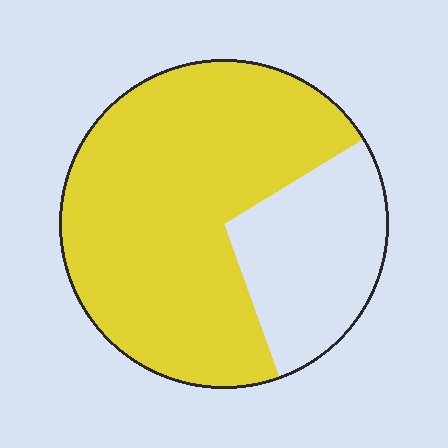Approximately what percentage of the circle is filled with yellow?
Approximately 70%.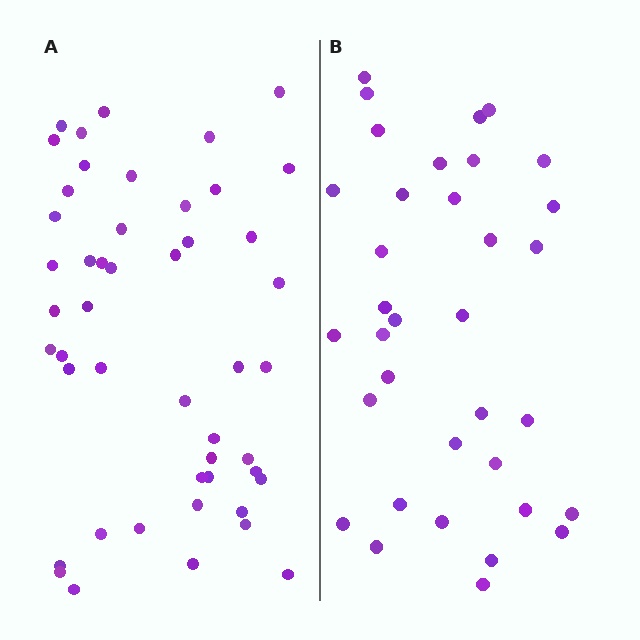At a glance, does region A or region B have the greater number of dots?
Region A (the left region) has more dots.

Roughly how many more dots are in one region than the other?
Region A has approximately 15 more dots than region B.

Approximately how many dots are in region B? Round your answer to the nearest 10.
About 40 dots. (The exact count is 35, which rounds to 40.)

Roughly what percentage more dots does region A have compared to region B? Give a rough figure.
About 35% more.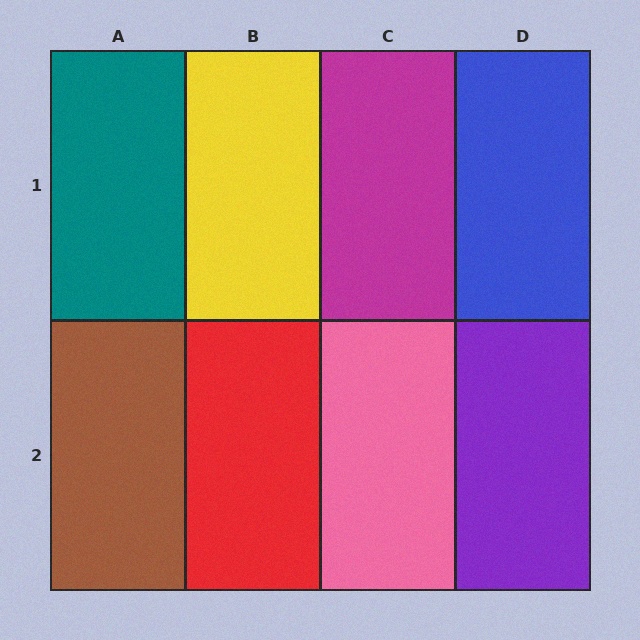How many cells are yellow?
1 cell is yellow.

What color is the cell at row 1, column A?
Teal.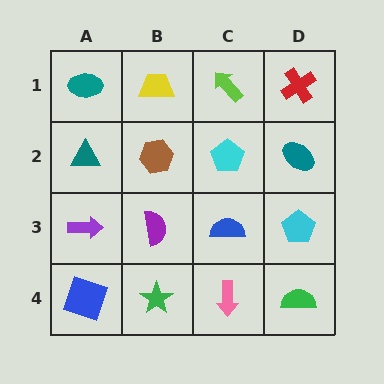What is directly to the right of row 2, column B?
A cyan pentagon.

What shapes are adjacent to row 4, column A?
A purple arrow (row 3, column A), a green star (row 4, column B).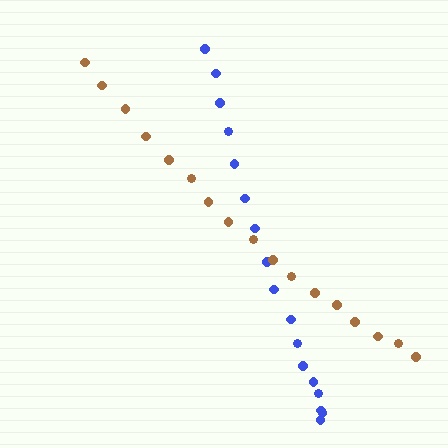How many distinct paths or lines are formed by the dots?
There are 2 distinct paths.